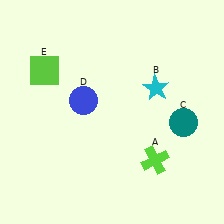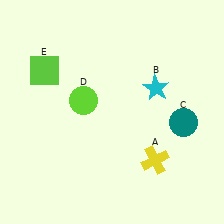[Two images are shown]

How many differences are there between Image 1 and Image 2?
There are 2 differences between the two images.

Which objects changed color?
A changed from lime to yellow. D changed from blue to lime.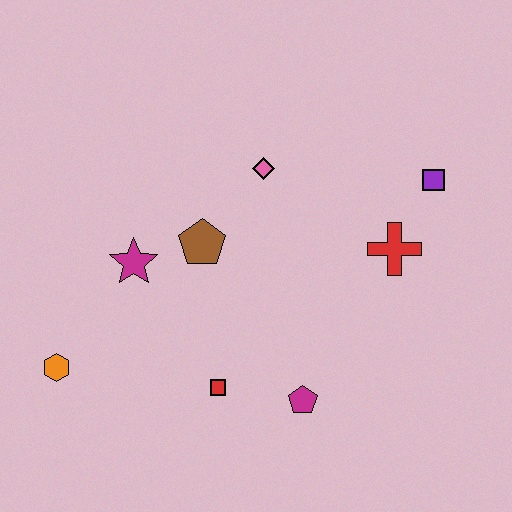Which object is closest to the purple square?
The red cross is closest to the purple square.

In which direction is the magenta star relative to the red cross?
The magenta star is to the left of the red cross.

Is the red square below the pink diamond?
Yes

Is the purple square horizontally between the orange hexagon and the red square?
No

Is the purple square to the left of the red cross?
No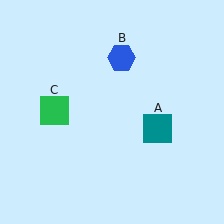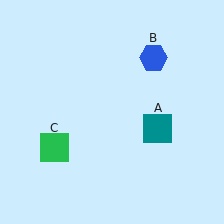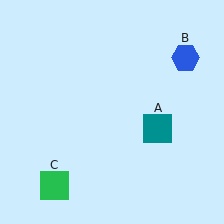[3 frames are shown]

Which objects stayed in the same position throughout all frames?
Teal square (object A) remained stationary.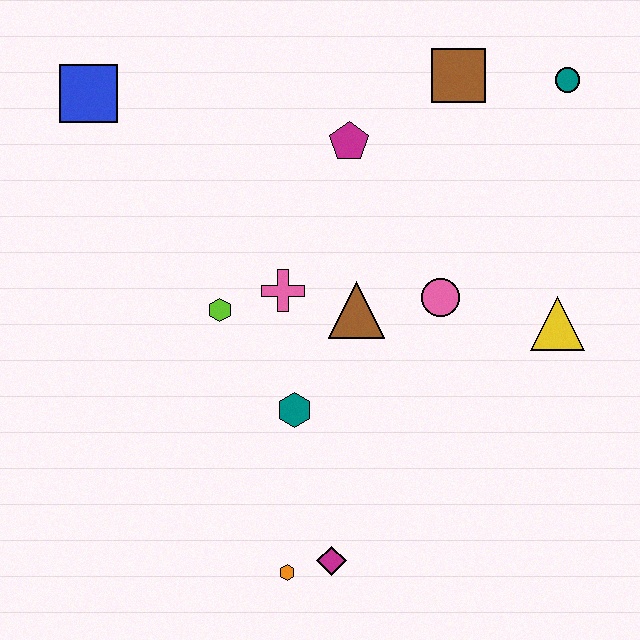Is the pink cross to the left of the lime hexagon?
No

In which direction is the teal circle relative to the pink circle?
The teal circle is above the pink circle.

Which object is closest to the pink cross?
The lime hexagon is closest to the pink cross.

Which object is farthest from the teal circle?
The orange hexagon is farthest from the teal circle.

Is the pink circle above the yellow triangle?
Yes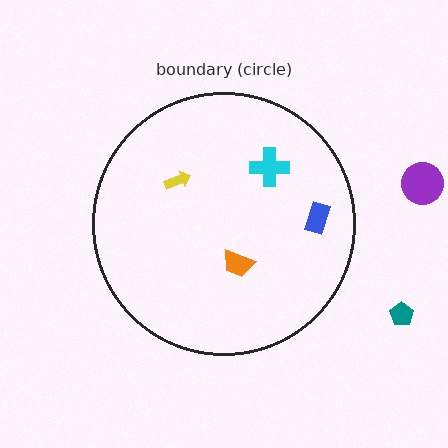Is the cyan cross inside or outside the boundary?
Inside.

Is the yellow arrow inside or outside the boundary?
Inside.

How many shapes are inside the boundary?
4 inside, 2 outside.